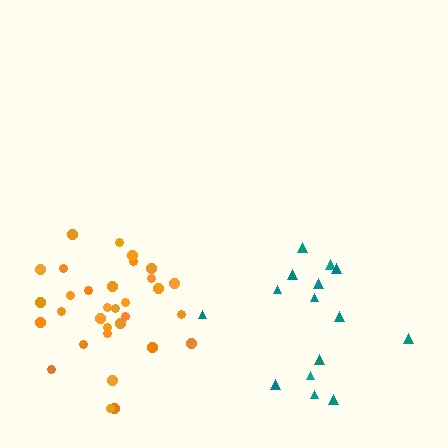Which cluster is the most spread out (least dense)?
Teal.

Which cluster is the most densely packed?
Orange.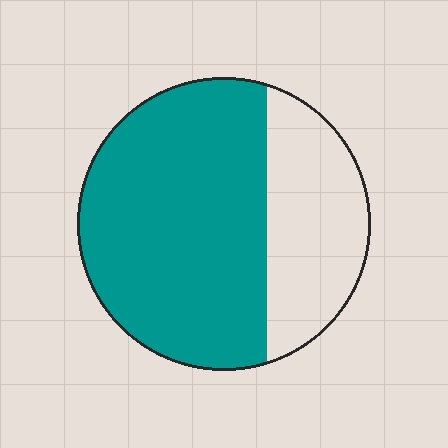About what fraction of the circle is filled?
About two thirds (2/3).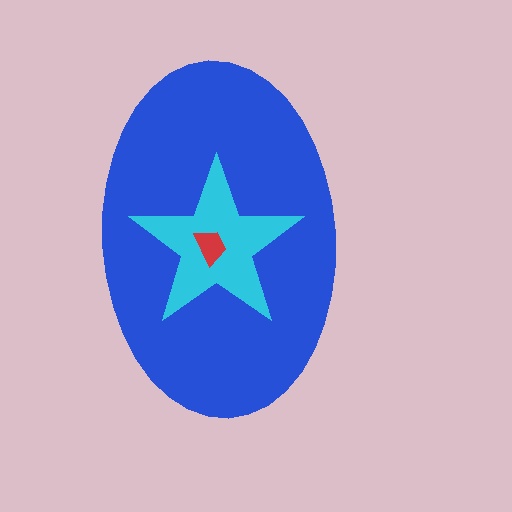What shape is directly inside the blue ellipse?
The cyan star.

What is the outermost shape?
The blue ellipse.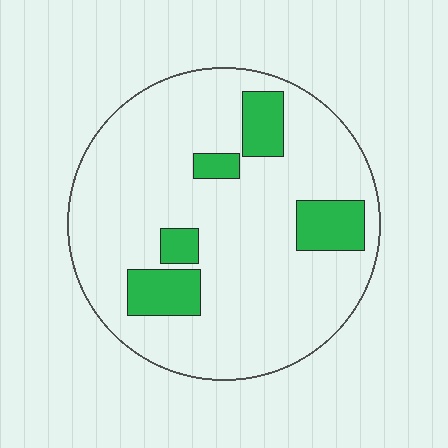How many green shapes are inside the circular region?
5.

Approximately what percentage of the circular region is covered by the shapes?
Approximately 15%.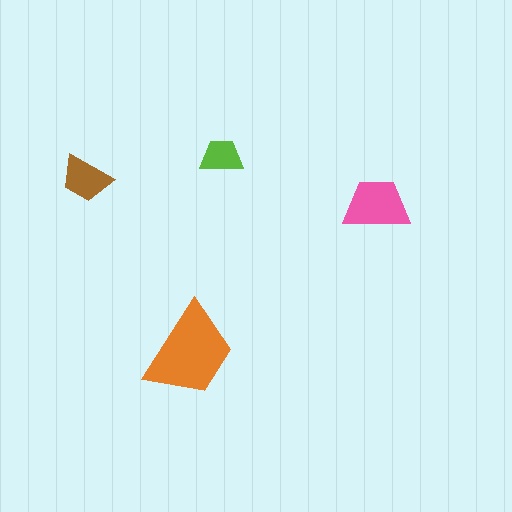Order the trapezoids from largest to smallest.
the orange one, the pink one, the brown one, the lime one.